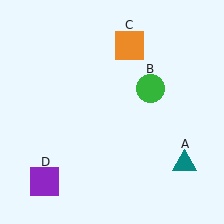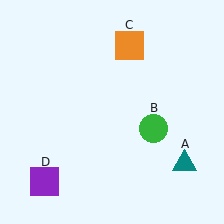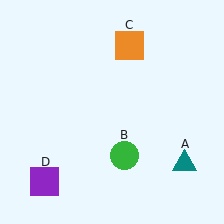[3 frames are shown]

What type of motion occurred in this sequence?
The green circle (object B) rotated clockwise around the center of the scene.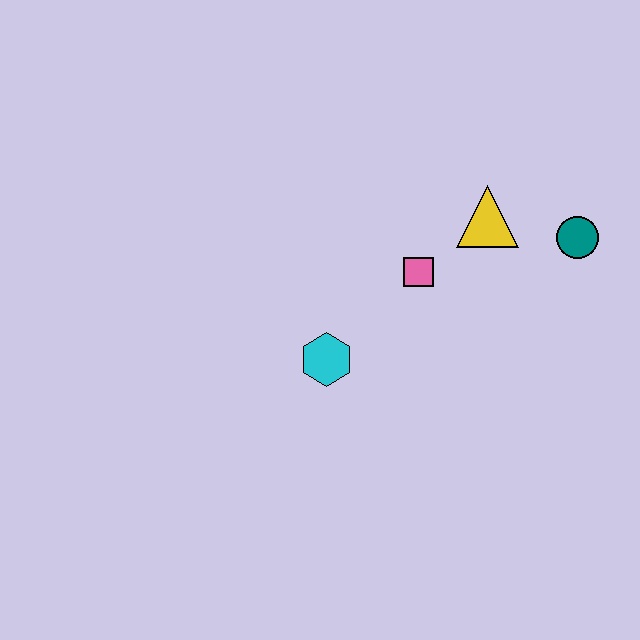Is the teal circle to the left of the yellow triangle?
No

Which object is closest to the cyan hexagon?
The pink square is closest to the cyan hexagon.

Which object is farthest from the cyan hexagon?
The teal circle is farthest from the cyan hexagon.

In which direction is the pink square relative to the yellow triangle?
The pink square is to the left of the yellow triangle.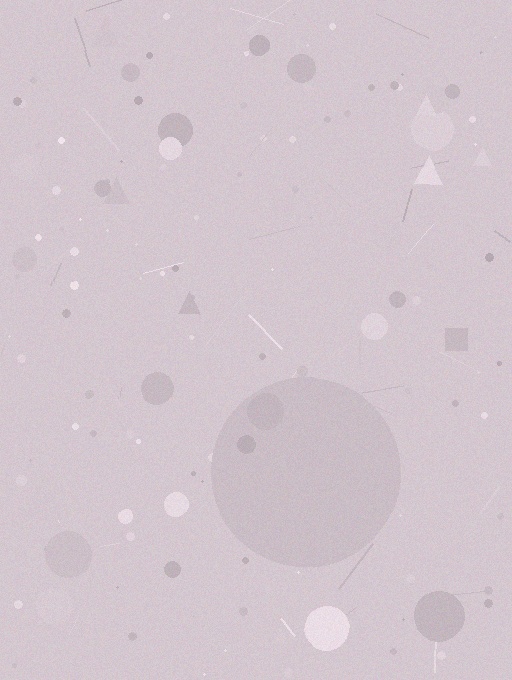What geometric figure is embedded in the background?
A circle is embedded in the background.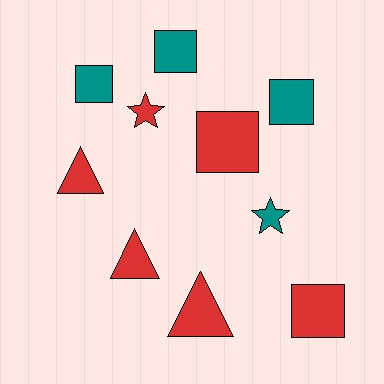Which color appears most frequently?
Red, with 6 objects.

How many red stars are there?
There is 1 red star.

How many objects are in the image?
There are 10 objects.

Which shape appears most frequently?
Square, with 5 objects.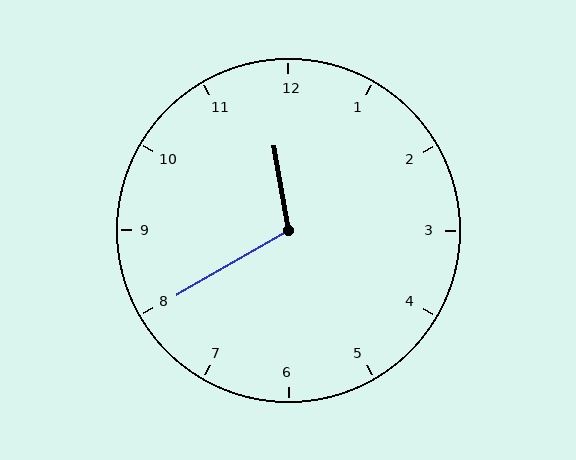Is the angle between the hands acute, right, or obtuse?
It is obtuse.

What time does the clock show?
11:40.